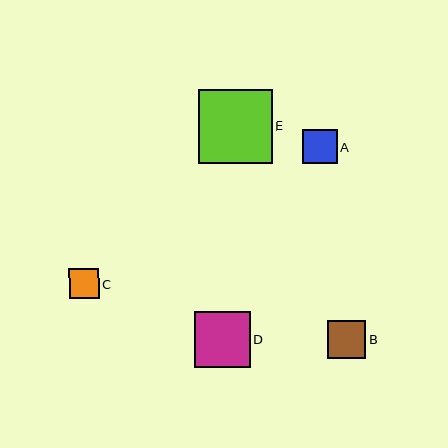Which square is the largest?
Square E is the largest with a size of approximately 74 pixels.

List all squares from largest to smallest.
From largest to smallest: E, D, B, A, C.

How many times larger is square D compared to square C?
Square D is approximately 1.9 times the size of square C.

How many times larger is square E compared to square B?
Square E is approximately 1.9 times the size of square B.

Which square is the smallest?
Square C is the smallest with a size of approximately 30 pixels.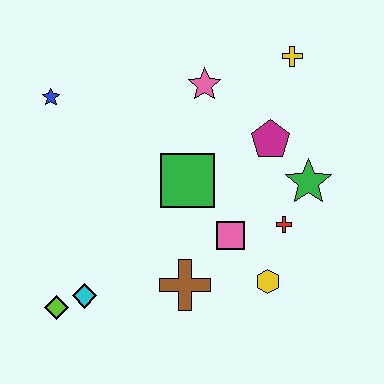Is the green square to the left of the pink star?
Yes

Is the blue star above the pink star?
No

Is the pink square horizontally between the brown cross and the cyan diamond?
No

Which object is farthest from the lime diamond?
The yellow cross is farthest from the lime diamond.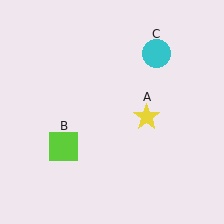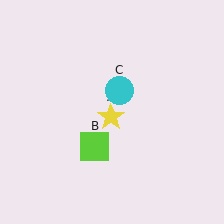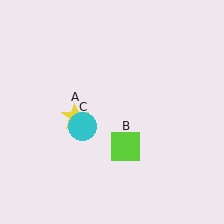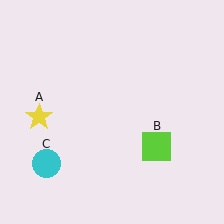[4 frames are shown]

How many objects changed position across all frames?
3 objects changed position: yellow star (object A), lime square (object B), cyan circle (object C).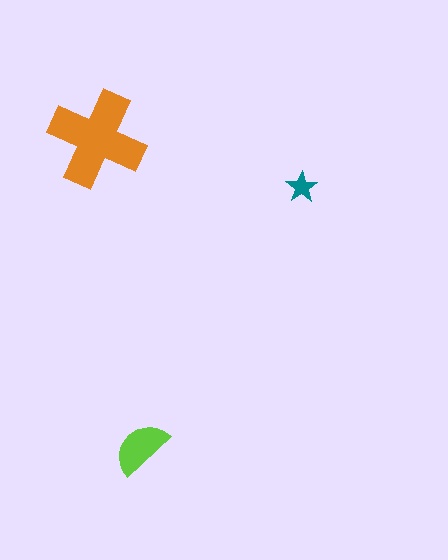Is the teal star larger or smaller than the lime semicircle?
Smaller.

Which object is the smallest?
The teal star.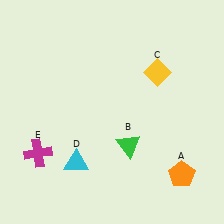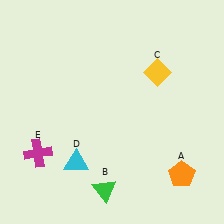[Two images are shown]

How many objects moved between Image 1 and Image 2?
1 object moved between the two images.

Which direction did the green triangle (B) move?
The green triangle (B) moved down.